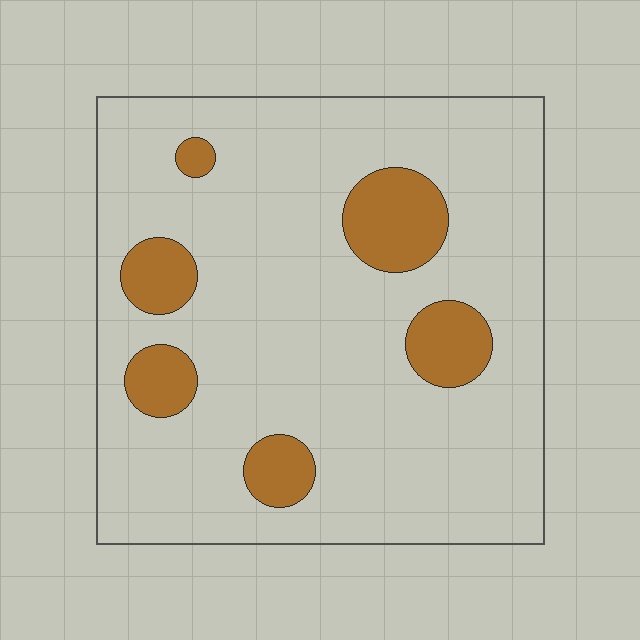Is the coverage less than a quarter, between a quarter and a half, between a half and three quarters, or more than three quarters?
Less than a quarter.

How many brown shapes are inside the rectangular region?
6.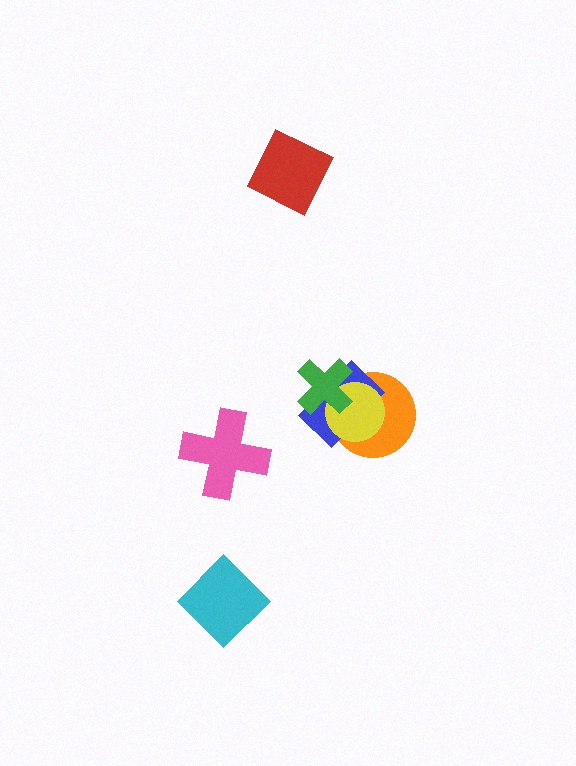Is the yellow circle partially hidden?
Yes, it is partially covered by another shape.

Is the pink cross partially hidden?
No, no other shape covers it.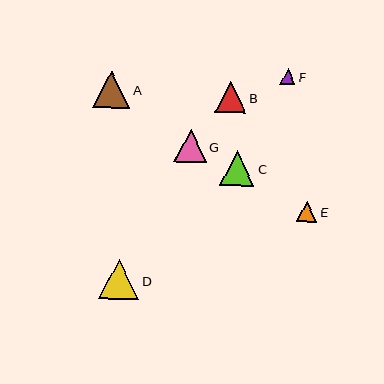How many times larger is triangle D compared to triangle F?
Triangle D is approximately 2.6 times the size of triangle F.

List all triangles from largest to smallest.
From largest to smallest: D, A, C, G, B, E, F.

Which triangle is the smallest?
Triangle F is the smallest with a size of approximately 15 pixels.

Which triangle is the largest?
Triangle D is the largest with a size of approximately 40 pixels.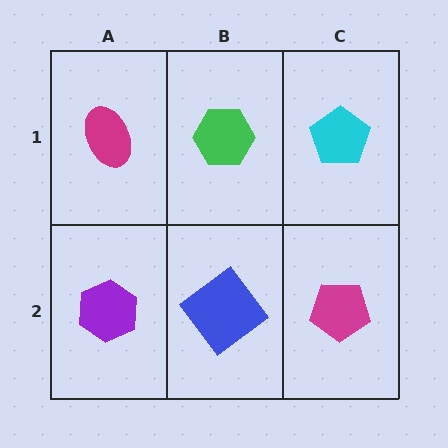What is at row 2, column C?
A magenta pentagon.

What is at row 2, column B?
A blue diamond.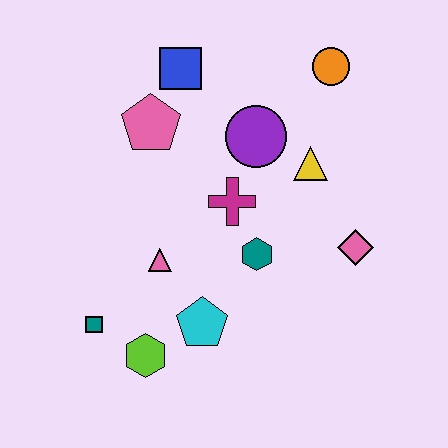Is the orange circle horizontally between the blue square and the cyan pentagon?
No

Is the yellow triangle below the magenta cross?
No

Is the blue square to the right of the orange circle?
No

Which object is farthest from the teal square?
The orange circle is farthest from the teal square.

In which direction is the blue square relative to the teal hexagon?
The blue square is above the teal hexagon.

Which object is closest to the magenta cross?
The teal hexagon is closest to the magenta cross.